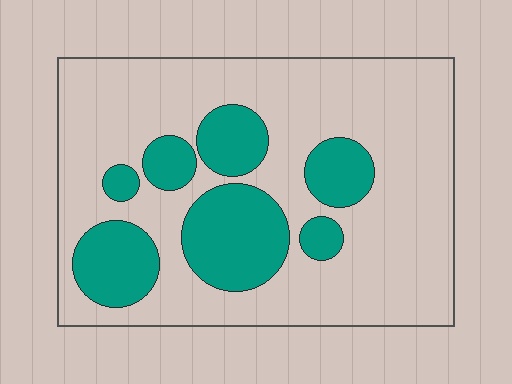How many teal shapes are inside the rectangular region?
7.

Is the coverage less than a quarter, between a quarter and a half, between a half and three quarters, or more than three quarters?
Between a quarter and a half.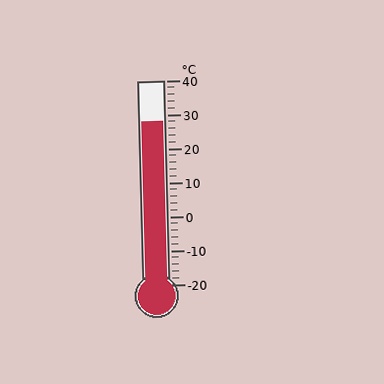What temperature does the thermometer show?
The thermometer shows approximately 28°C.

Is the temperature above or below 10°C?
The temperature is above 10°C.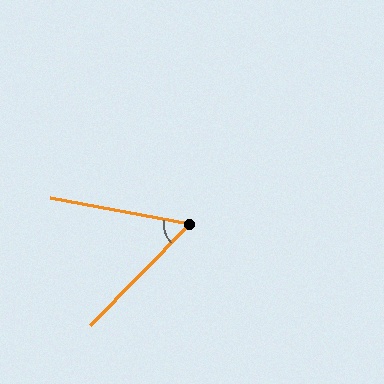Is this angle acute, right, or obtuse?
It is acute.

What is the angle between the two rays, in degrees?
Approximately 56 degrees.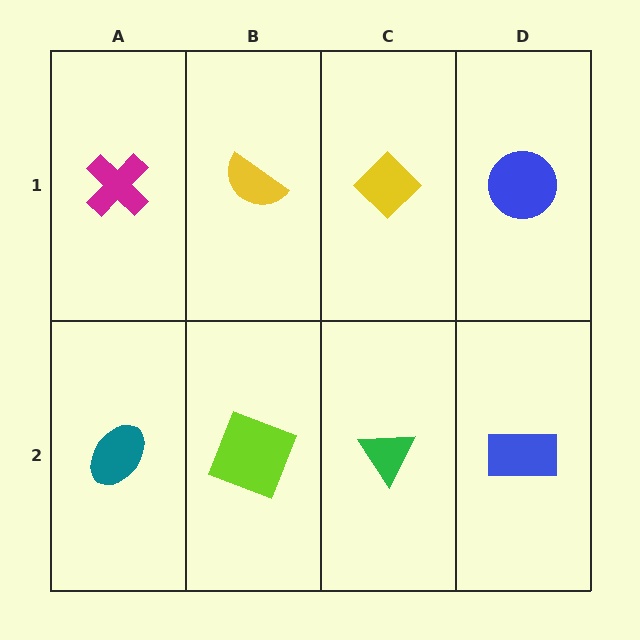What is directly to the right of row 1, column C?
A blue circle.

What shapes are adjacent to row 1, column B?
A lime square (row 2, column B), a magenta cross (row 1, column A), a yellow diamond (row 1, column C).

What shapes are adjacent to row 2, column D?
A blue circle (row 1, column D), a green triangle (row 2, column C).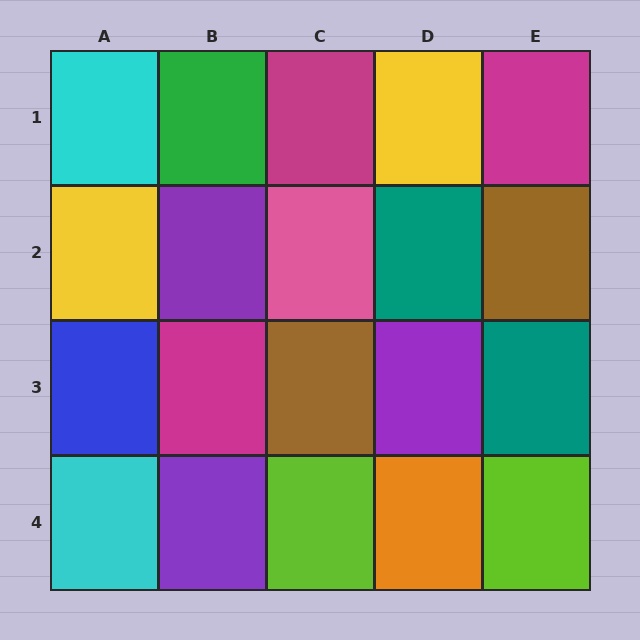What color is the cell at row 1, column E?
Magenta.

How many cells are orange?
1 cell is orange.